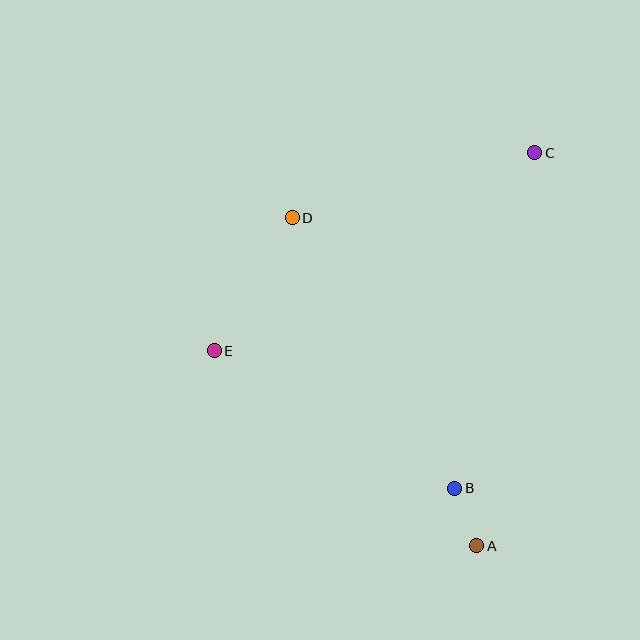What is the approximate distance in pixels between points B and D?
The distance between B and D is approximately 315 pixels.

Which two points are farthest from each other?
Points A and C are farthest from each other.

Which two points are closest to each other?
Points A and B are closest to each other.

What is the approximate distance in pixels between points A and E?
The distance between A and E is approximately 327 pixels.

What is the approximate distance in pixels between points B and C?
The distance between B and C is approximately 345 pixels.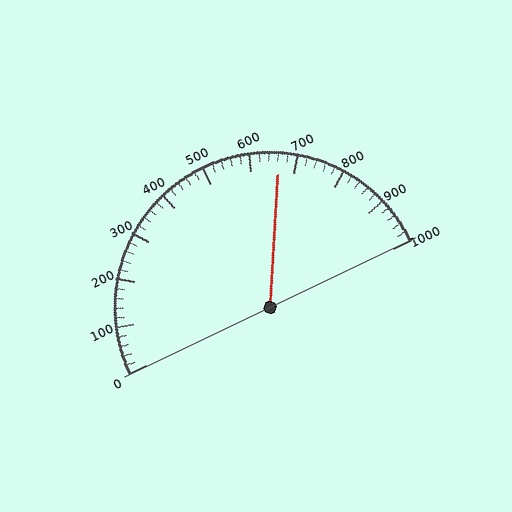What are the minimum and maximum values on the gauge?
The gauge ranges from 0 to 1000.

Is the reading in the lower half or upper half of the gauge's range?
The reading is in the upper half of the range (0 to 1000).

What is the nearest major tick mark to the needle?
The nearest major tick mark is 700.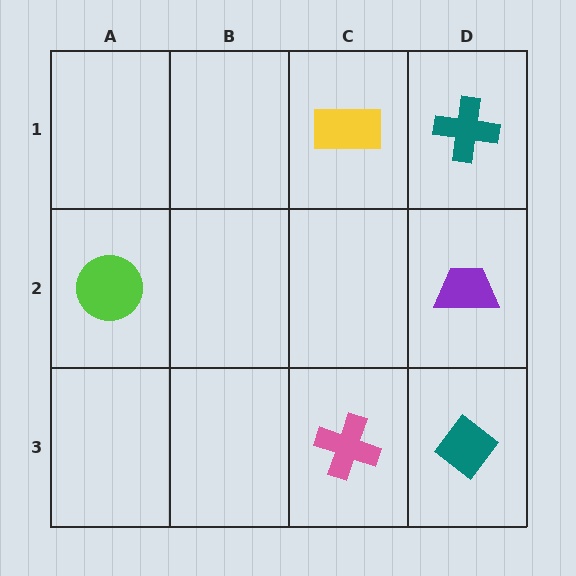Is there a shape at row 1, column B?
No, that cell is empty.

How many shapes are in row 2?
2 shapes.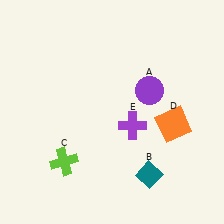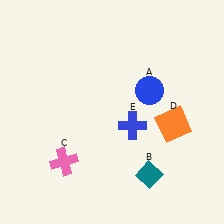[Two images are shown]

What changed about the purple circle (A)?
In Image 1, A is purple. In Image 2, it changed to blue.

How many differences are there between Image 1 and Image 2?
There are 3 differences between the two images.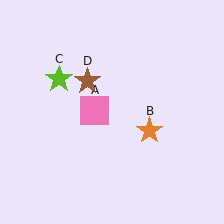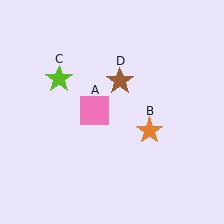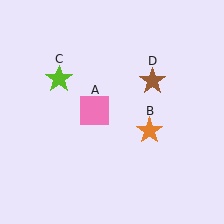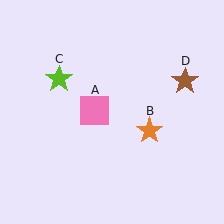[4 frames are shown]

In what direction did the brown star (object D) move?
The brown star (object D) moved right.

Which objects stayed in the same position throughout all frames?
Pink square (object A) and orange star (object B) and lime star (object C) remained stationary.